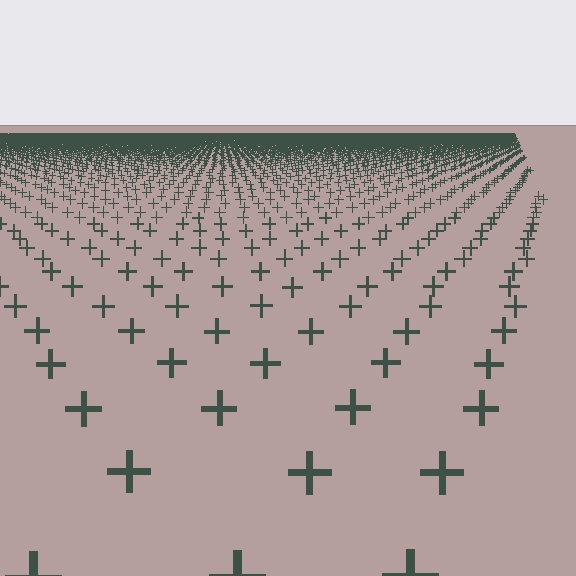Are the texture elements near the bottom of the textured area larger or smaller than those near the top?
Larger. Near the bottom, elements are closer to the viewer and appear at a bigger on-screen size.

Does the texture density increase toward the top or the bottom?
Density increases toward the top.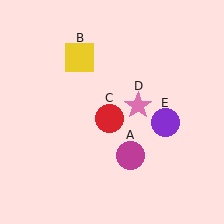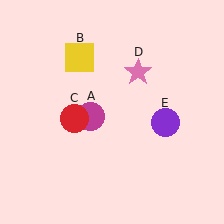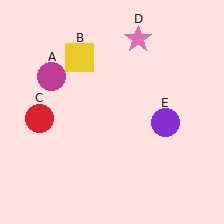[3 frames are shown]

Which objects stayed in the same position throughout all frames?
Yellow square (object B) and purple circle (object E) remained stationary.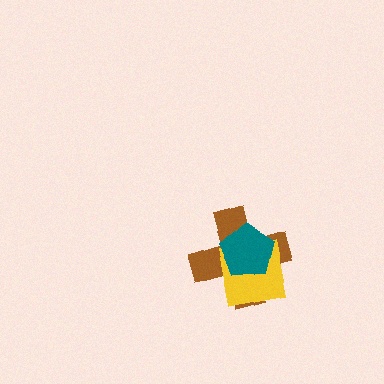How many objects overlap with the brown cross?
2 objects overlap with the brown cross.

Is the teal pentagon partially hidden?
No, no other shape covers it.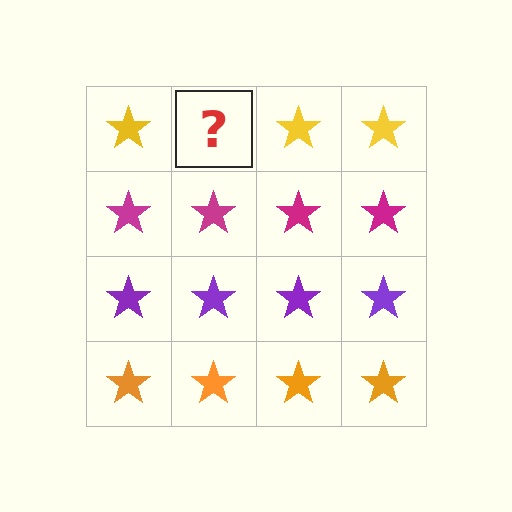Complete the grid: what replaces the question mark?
The question mark should be replaced with a yellow star.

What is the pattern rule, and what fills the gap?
The rule is that each row has a consistent color. The gap should be filled with a yellow star.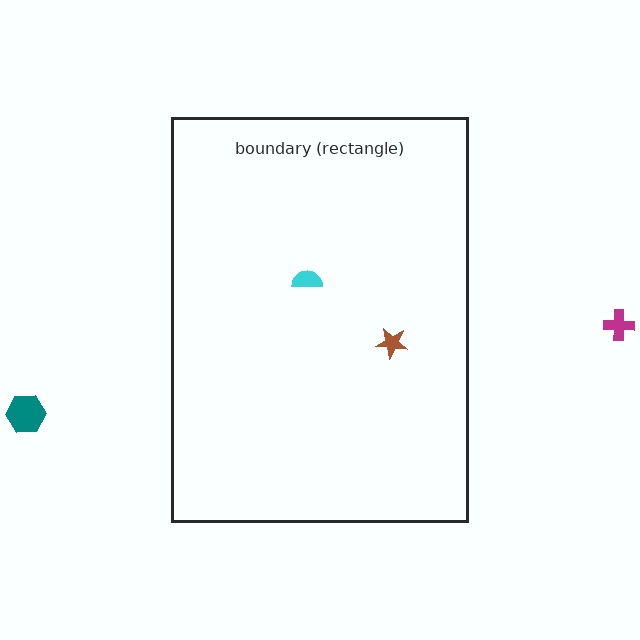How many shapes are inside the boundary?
2 inside, 2 outside.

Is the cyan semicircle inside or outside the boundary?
Inside.